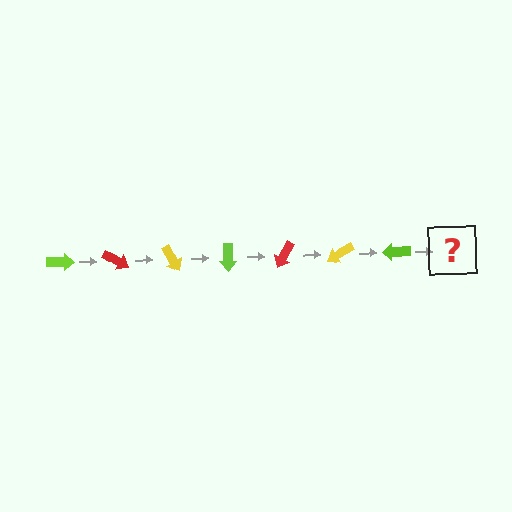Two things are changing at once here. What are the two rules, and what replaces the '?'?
The two rules are that it rotates 30 degrees each step and the color cycles through lime, red, and yellow. The '?' should be a red arrow, rotated 210 degrees from the start.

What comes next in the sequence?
The next element should be a red arrow, rotated 210 degrees from the start.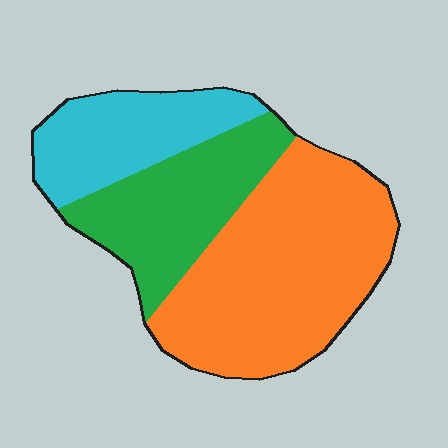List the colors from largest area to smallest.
From largest to smallest: orange, green, cyan.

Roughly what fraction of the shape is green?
Green takes up between a quarter and a half of the shape.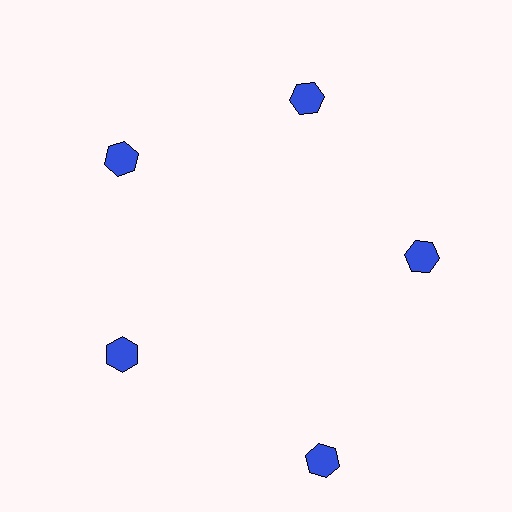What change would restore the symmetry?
The symmetry would be restored by moving it inward, back onto the ring so that all 5 hexagons sit at equal angles and equal distance from the center.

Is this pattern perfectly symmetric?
No. The 5 blue hexagons are arranged in a ring, but one element near the 5 o'clock position is pushed outward from the center, breaking the 5-fold rotational symmetry.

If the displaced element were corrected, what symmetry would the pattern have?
It would have 5-fold rotational symmetry — the pattern would map onto itself every 72 degrees.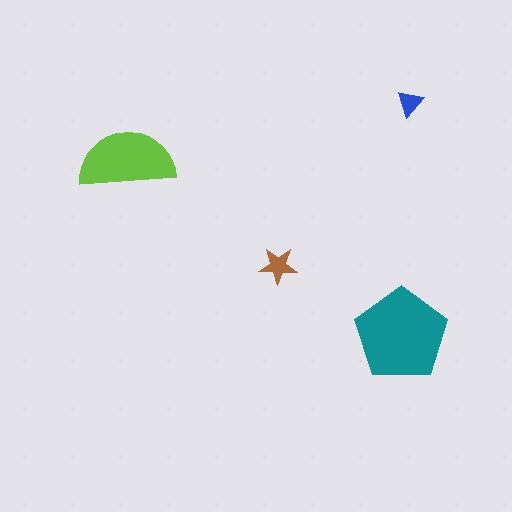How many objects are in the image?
There are 4 objects in the image.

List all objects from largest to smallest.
The teal pentagon, the lime semicircle, the brown star, the blue triangle.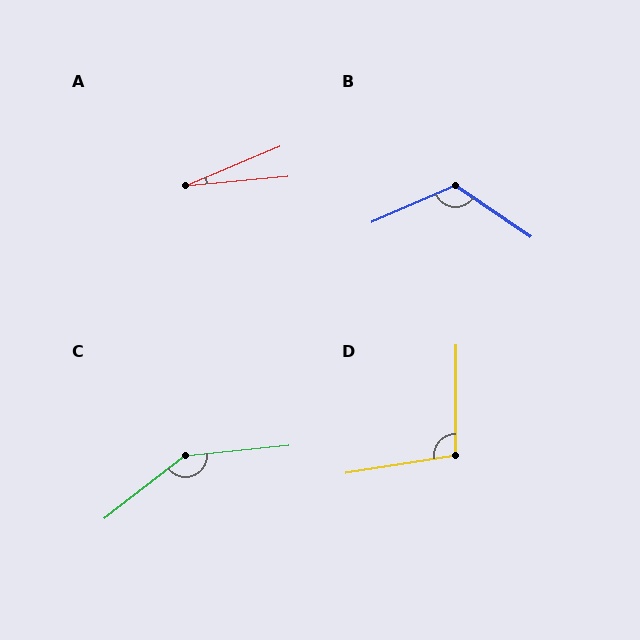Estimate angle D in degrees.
Approximately 99 degrees.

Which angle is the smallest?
A, at approximately 17 degrees.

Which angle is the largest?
C, at approximately 148 degrees.